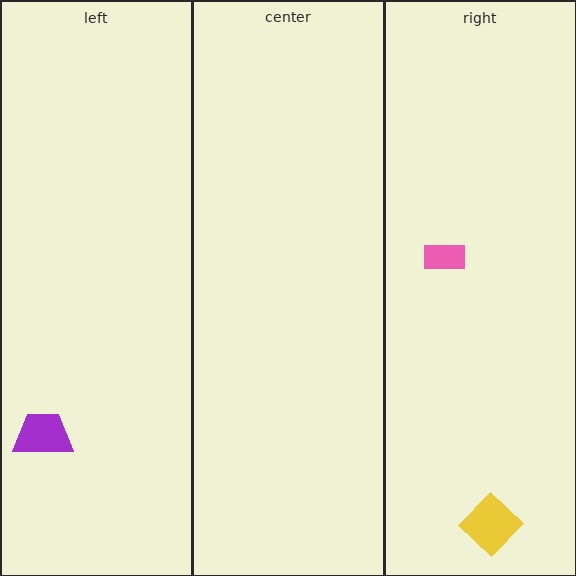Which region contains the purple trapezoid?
The left region.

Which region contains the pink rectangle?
The right region.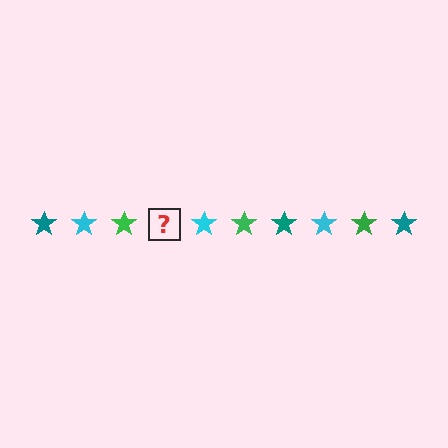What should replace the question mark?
The question mark should be replaced with a teal star.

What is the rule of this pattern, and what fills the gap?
The rule is that the pattern cycles through teal, cyan, green stars. The gap should be filled with a teal star.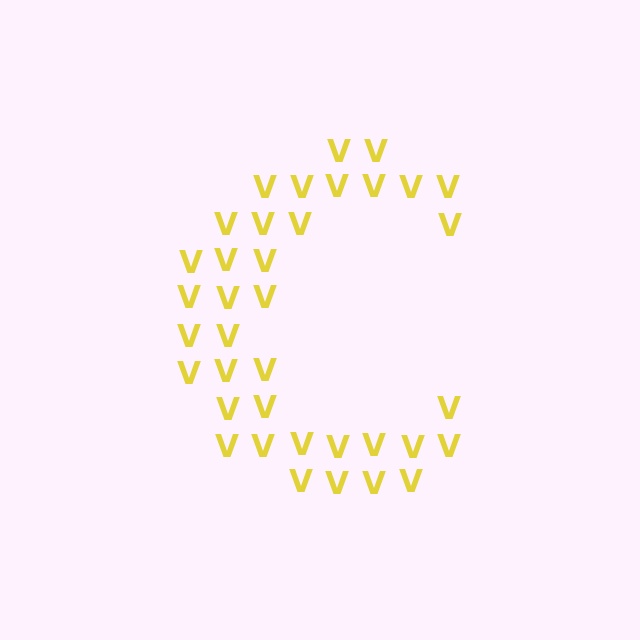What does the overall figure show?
The overall figure shows the letter C.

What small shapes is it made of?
It is made of small letter V's.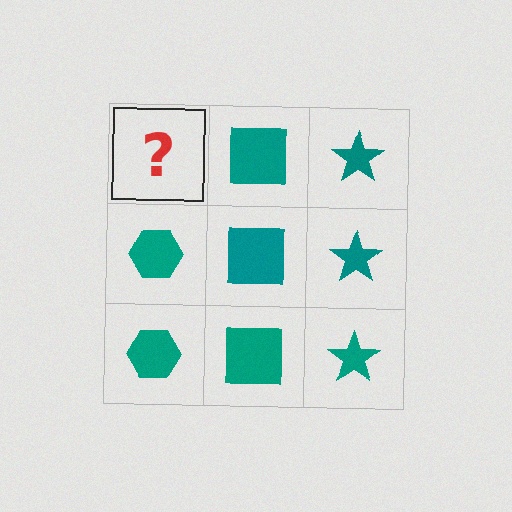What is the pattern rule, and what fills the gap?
The rule is that each column has a consistent shape. The gap should be filled with a teal hexagon.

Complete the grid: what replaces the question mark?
The question mark should be replaced with a teal hexagon.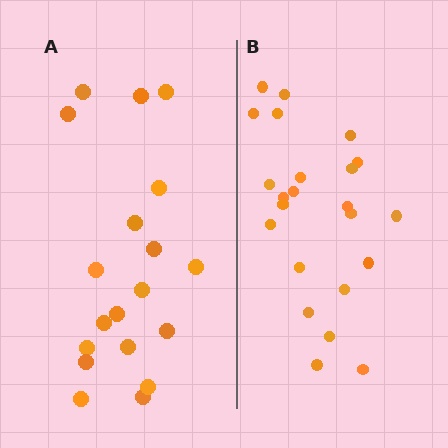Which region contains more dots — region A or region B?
Region B (the right region) has more dots.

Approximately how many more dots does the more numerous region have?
Region B has about 4 more dots than region A.